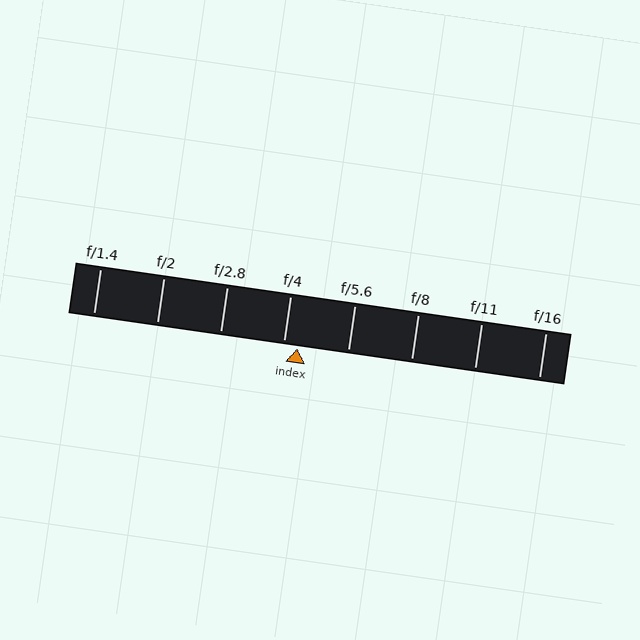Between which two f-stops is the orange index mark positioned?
The index mark is between f/4 and f/5.6.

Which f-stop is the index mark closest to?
The index mark is closest to f/4.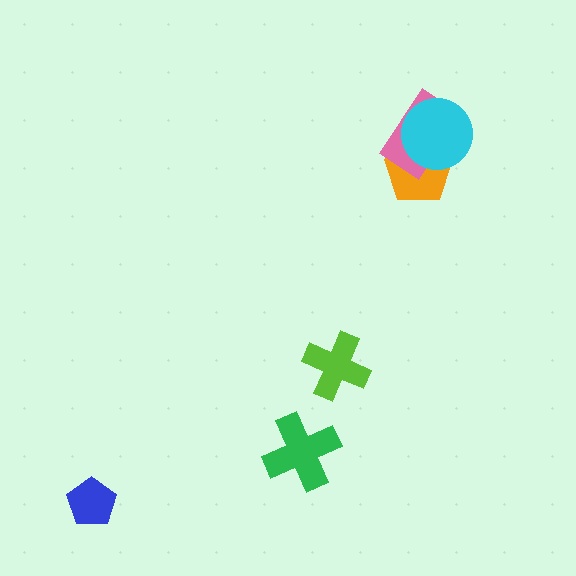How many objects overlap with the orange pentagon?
2 objects overlap with the orange pentagon.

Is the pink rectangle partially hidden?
Yes, it is partially covered by another shape.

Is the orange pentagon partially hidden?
Yes, it is partially covered by another shape.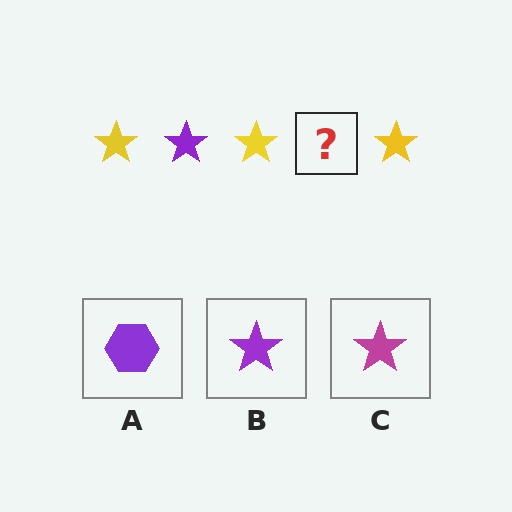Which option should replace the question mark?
Option B.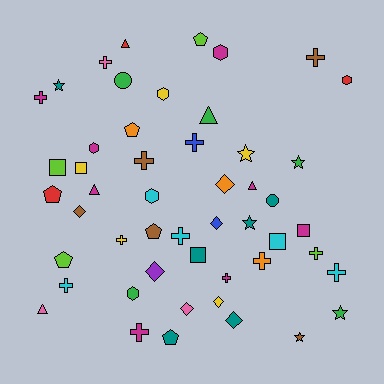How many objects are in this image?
There are 50 objects.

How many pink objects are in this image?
There are 3 pink objects.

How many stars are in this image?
There are 6 stars.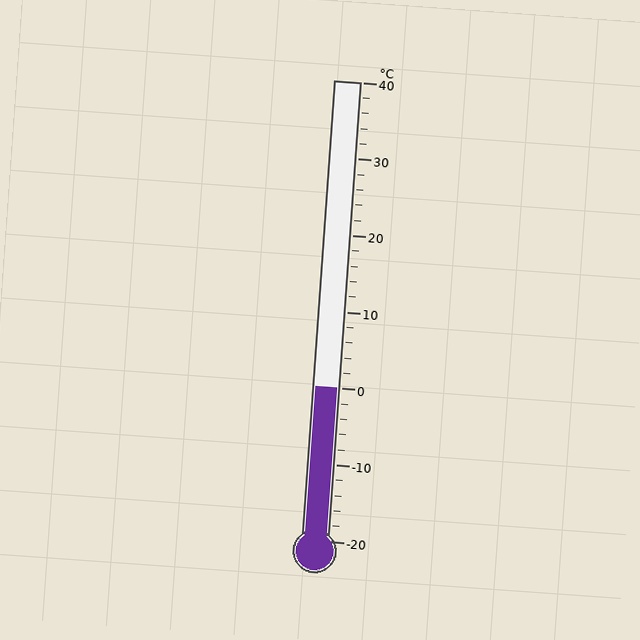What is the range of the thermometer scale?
The thermometer scale ranges from -20°C to 40°C.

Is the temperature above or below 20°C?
The temperature is below 20°C.